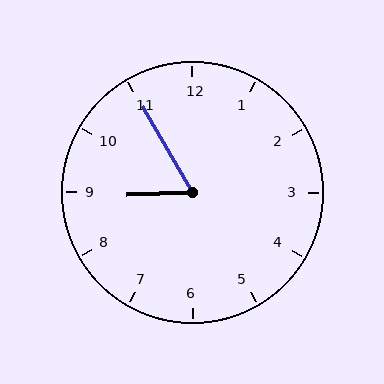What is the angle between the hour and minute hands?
Approximately 62 degrees.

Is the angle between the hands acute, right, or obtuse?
It is acute.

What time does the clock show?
8:55.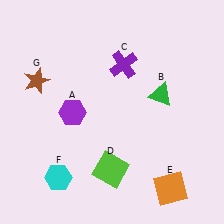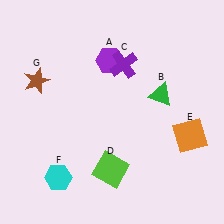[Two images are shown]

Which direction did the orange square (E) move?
The orange square (E) moved up.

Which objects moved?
The objects that moved are: the purple hexagon (A), the orange square (E).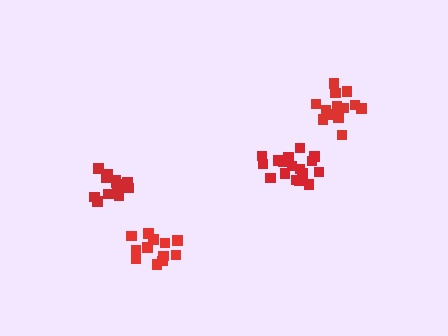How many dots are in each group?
Group 1: 12 dots, Group 2: 15 dots, Group 3: 17 dots, Group 4: 13 dots (57 total).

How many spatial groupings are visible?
There are 4 spatial groupings.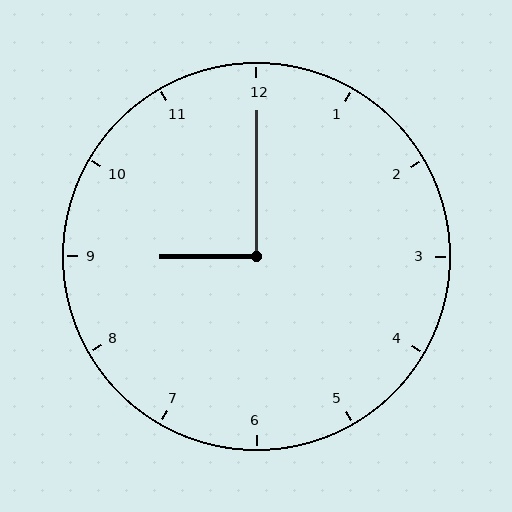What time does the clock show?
9:00.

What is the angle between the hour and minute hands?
Approximately 90 degrees.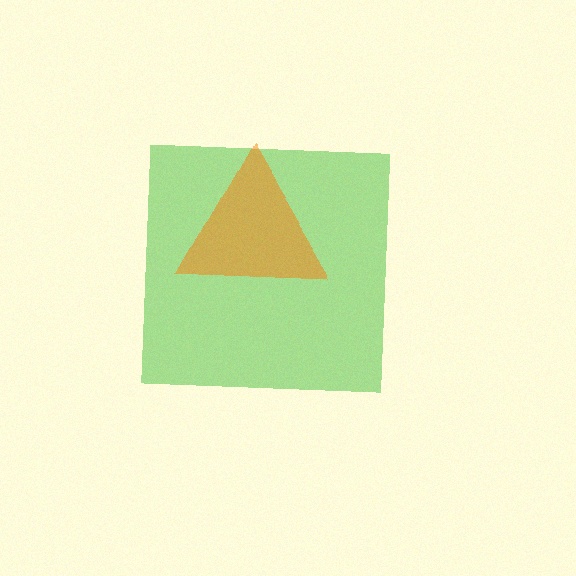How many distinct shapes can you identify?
There are 2 distinct shapes: a green square, an orange triangle.